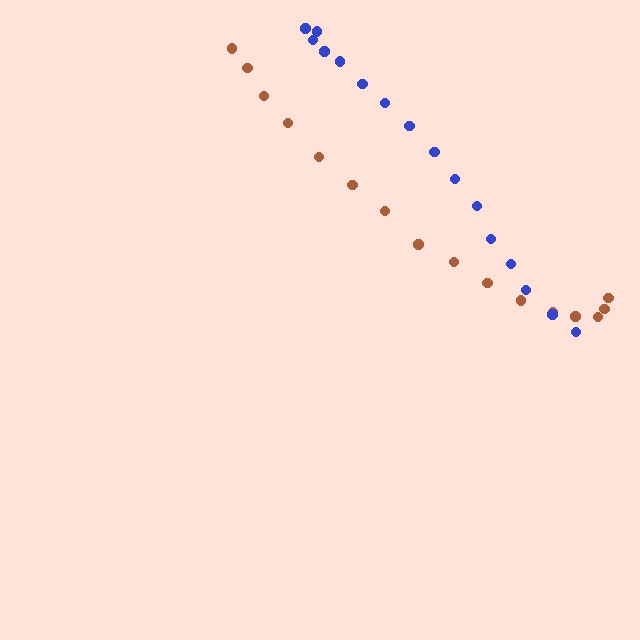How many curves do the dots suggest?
There are 2 distinct paths.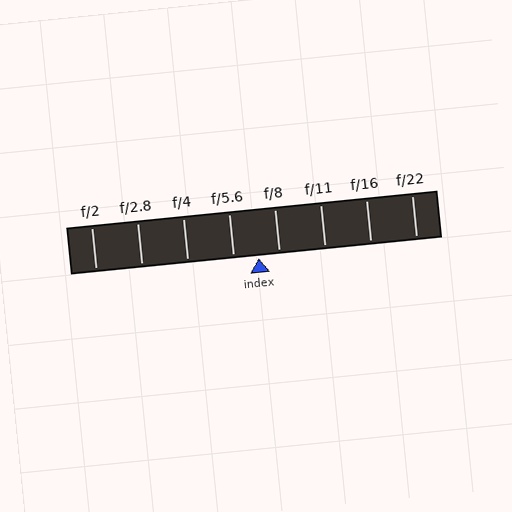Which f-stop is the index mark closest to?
The index mark is closest to f/8.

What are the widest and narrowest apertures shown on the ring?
The widest aperture shown is f/2 and the narrowest is f/22.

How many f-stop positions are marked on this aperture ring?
There are 8 f-stop positions marked.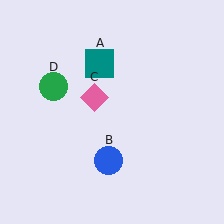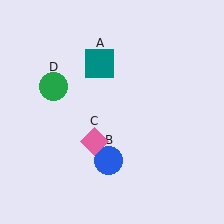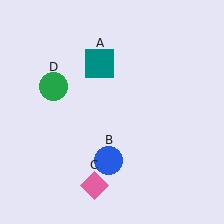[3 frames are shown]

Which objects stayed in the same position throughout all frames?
Teal square (object A) and blue circle (object B) and green circle (object D) remained stationary.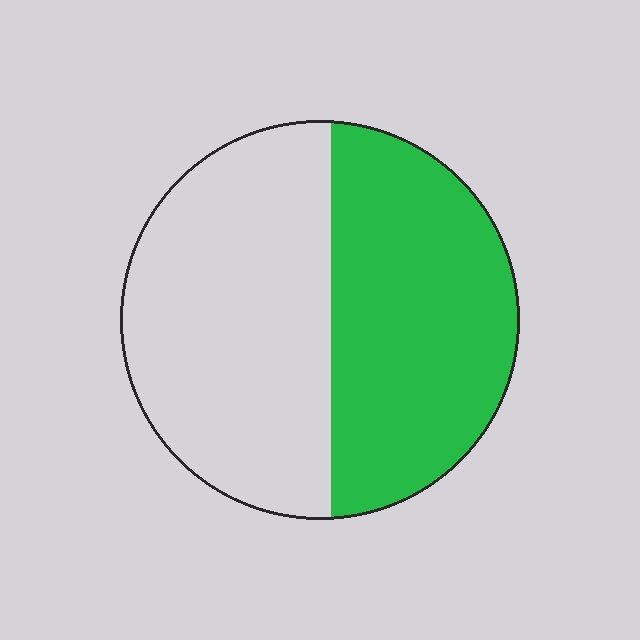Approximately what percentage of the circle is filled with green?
Approximately 45%.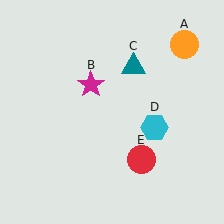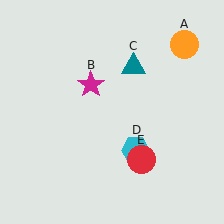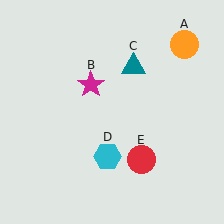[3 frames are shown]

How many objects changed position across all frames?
1 object changed position: cyan hexagon (object D).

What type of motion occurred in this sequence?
The cyan hexagon (object D) rotated clockwise around the center of the scene.